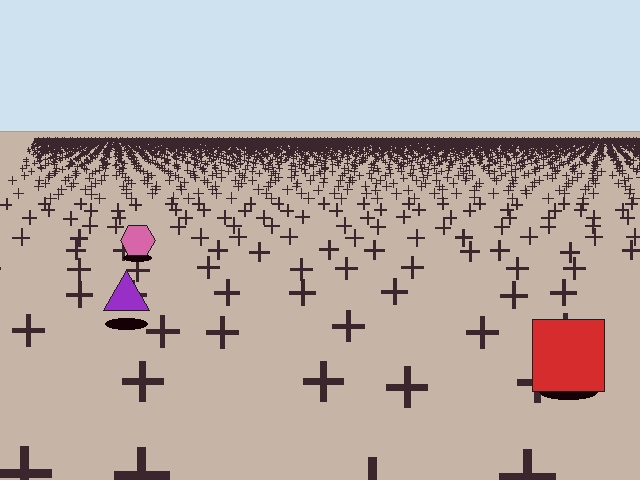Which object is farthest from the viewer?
The pink hexagon is farthest from the viewer. It appears smaller and the ground texture around it is denser.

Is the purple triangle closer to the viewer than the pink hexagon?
Yes. The purple triangle is closer — you can tell from the texture gradient: the ground texture is coarser near it.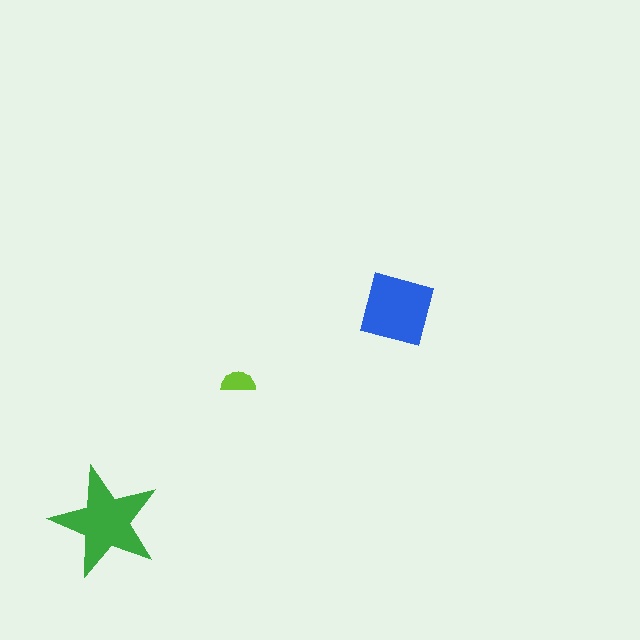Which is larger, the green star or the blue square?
The green star.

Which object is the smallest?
The lime semicircle.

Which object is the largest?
The green star.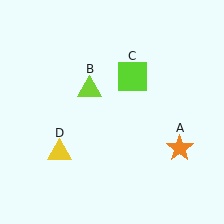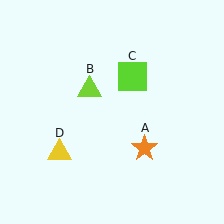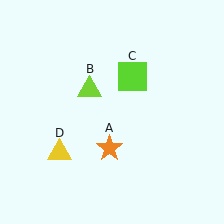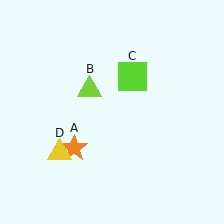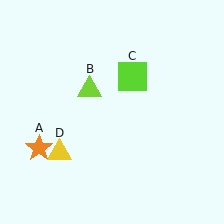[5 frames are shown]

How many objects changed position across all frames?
1 object changed position: orange star (object A).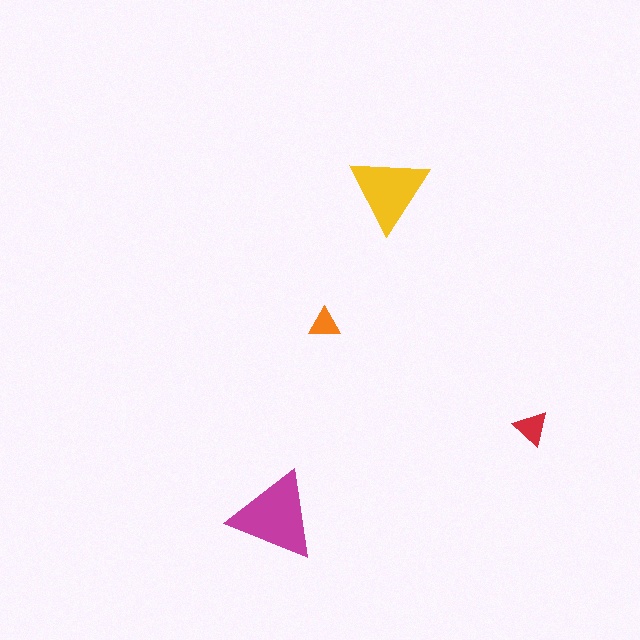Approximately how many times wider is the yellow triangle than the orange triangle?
About 2.5 times wider.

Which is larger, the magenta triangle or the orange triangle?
The magenta one.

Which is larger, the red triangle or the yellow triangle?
The yellow one.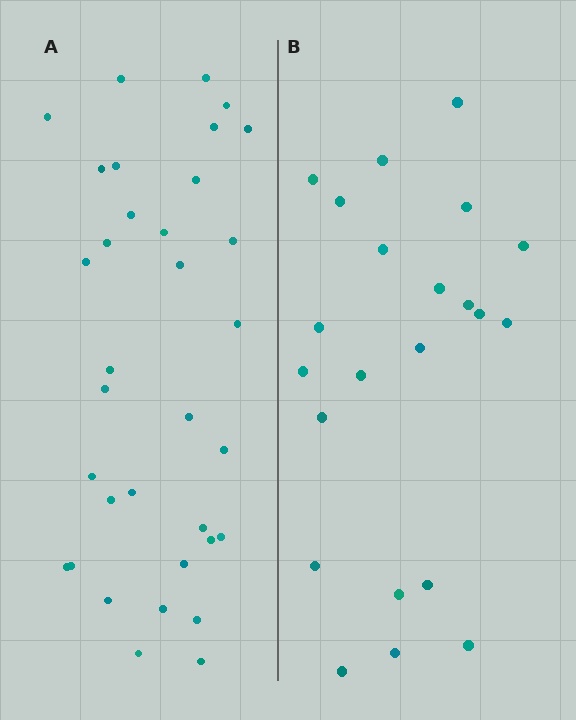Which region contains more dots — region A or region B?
Region A (the left region) has more dots.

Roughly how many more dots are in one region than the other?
Region A has roughly 12 or so more dots than region B.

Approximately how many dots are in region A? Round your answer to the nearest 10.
About 30 dots. (The exact count is 34, which rounds to 30.)